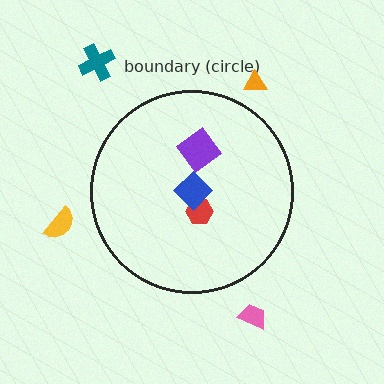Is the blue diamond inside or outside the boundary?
Inside.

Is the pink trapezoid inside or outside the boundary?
Outside.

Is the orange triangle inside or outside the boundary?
Outside.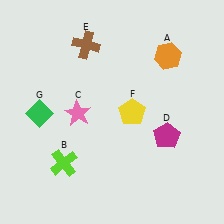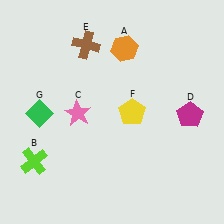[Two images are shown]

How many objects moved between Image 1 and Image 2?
3 objects moved between the two images.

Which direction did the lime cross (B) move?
The lime cross (B) moved left.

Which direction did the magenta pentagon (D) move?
The magenta pentagon (D) moved right.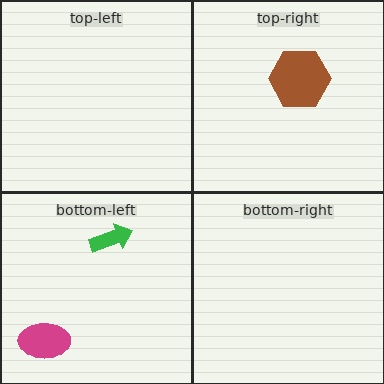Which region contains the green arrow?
The bottom-left region.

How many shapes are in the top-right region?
1.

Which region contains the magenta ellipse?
The bottom-left region.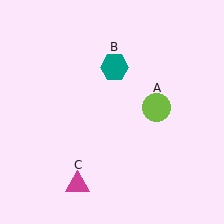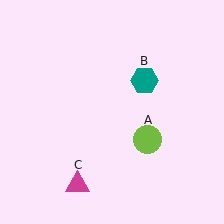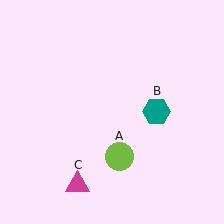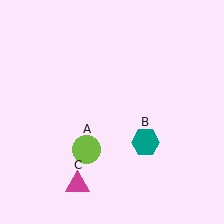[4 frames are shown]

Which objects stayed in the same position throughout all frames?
Magenta triangle (object C) remained stationary.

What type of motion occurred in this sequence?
The lime circle (object A), teal hexagon (object B) rotated clockwise around the center of the scene.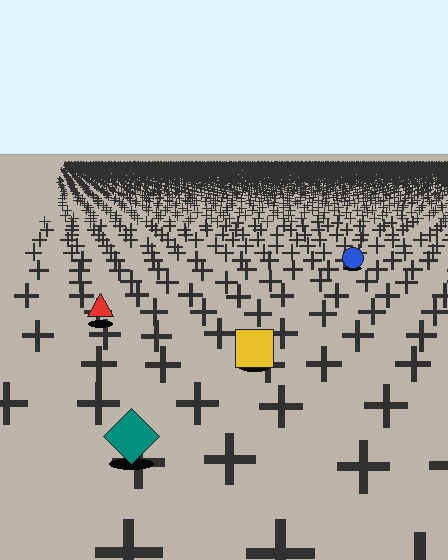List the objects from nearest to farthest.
From nearest to farthest: the teal diamond, the yellow square, the red triangle, the blue circle.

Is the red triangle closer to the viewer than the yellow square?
No. The yellow square is closer — you can tell from the texture gradient: the ground texture is coarser near it.